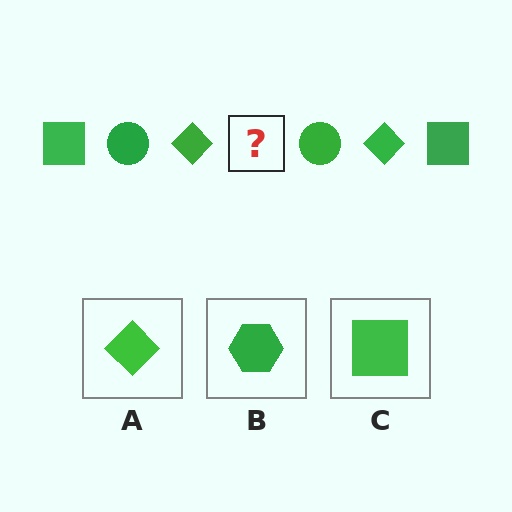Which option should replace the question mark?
Option C.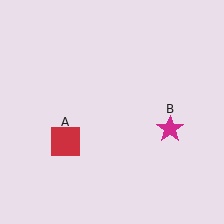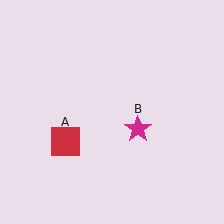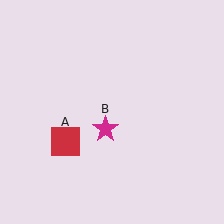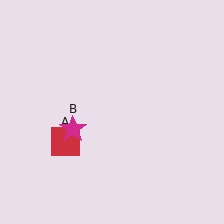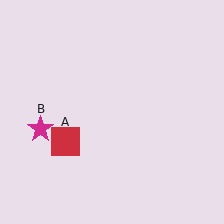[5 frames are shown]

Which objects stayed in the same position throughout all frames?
Red square (object A) remained stationary.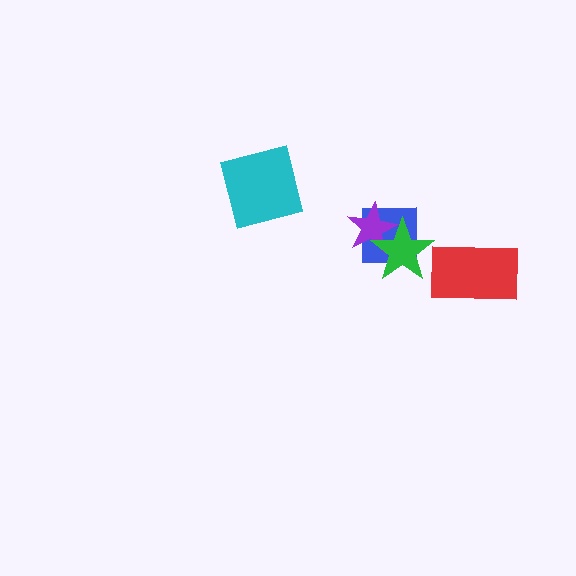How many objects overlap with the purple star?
2 objects overlap with the purple star.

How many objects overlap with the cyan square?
0 objects overlap with the cyan square.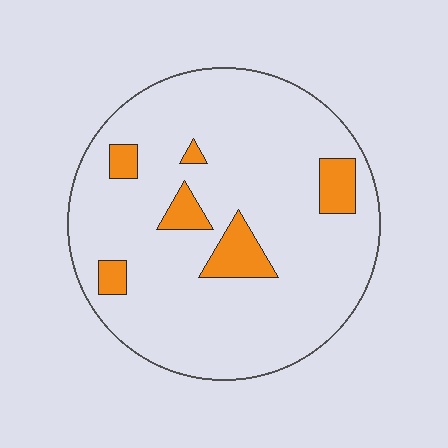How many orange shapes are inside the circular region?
6.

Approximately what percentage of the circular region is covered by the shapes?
Approximately 10%.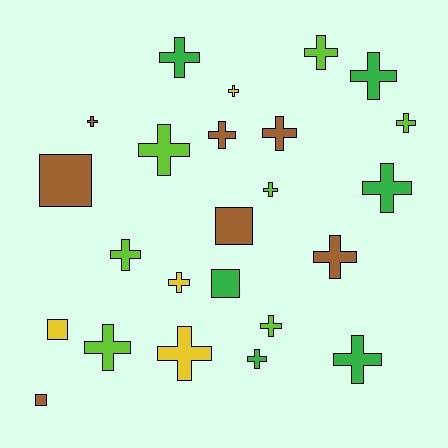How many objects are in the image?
There are 24 objects.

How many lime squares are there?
There are no lime squares.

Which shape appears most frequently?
Cross, with 19 objects.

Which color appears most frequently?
Lime, with 7 objects.